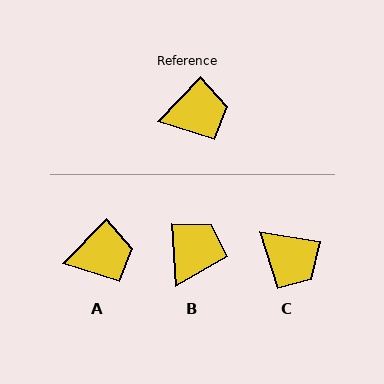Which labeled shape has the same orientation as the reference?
A.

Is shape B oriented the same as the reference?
No, it is off by about 48 degrees.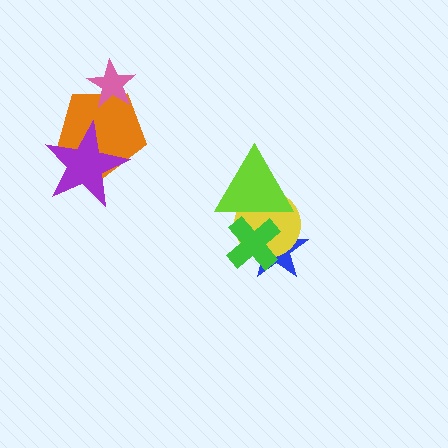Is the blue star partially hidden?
Yes, it is partially covered by another shape.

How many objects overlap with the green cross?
3 objects overlap with the green cross.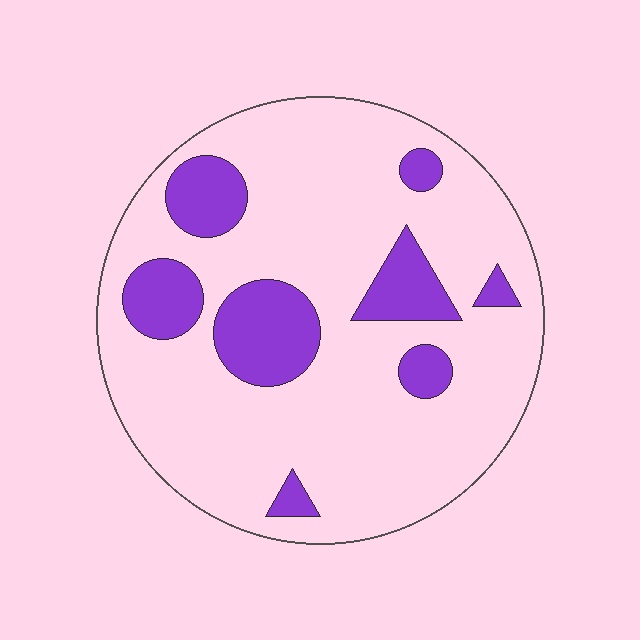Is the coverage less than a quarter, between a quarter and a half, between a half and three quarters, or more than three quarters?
Less than a quarter.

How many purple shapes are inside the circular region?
8.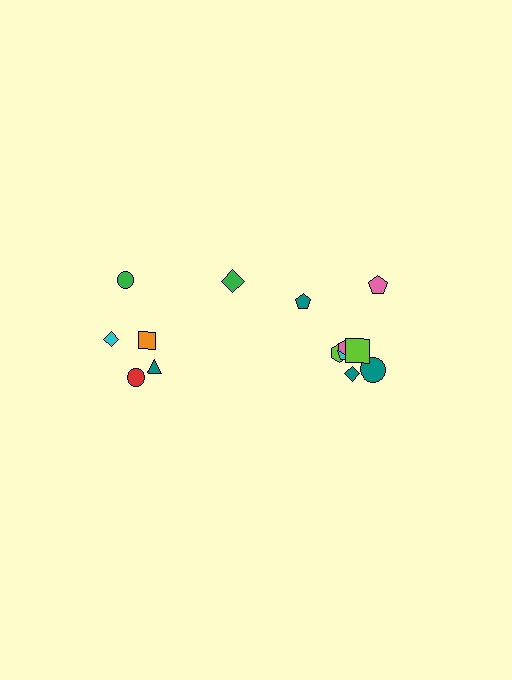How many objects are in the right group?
There are 8 objects.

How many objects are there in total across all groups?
There are 14 objects.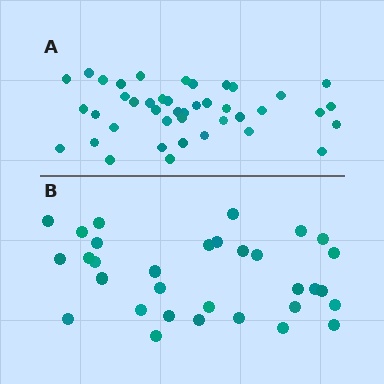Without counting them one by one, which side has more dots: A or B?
Region A (the top region) has more dots.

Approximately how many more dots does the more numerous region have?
Region A has roughly 10 or so more dots than region B.